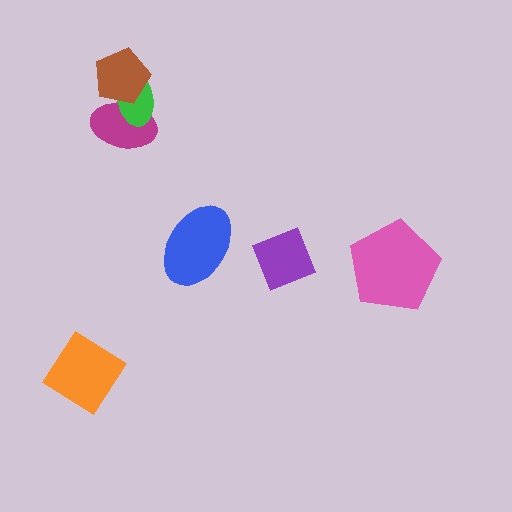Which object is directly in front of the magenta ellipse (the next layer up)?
The green ellipse is directly in front of the magenta ellipse.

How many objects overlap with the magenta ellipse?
2 objects overlap with the magenta ellipse.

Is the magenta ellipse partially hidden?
Yes, it is partially covered by another shape.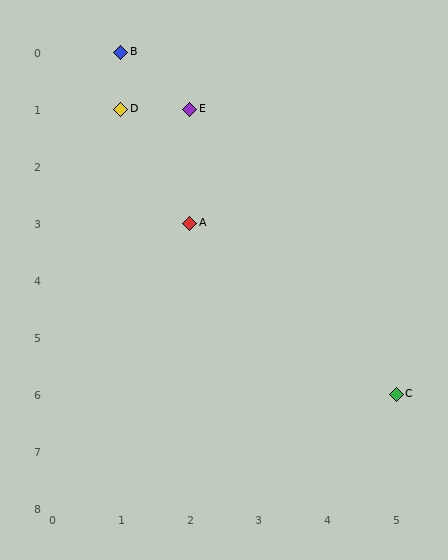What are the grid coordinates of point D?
Point D is at grid coordinates (1, 1).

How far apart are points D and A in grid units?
Points D and A are 1 column and 2 rows apart (about 2.2 grid units diagonally).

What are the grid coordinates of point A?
Point A is at grid coordinates (2, 3).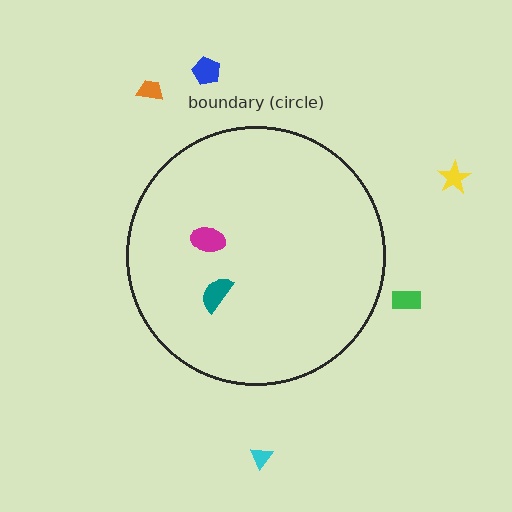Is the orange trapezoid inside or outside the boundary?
Outside.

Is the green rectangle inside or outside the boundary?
Outside.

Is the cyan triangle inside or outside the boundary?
Outside.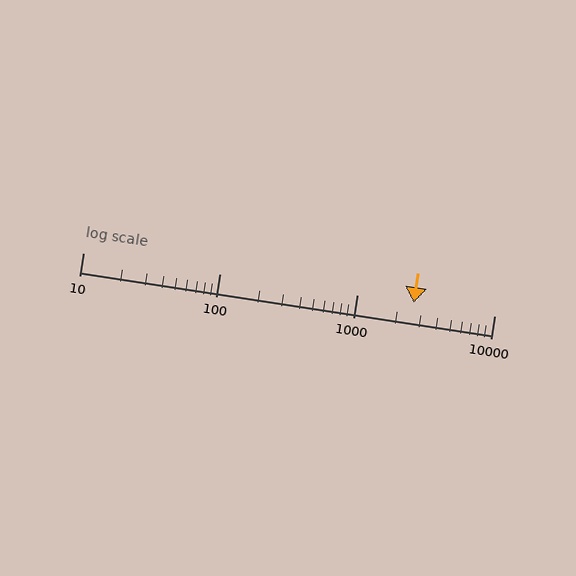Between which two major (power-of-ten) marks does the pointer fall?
The pointer is between 1000 and 10000.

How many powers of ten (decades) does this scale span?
The scale spans 3 decades, from 10 to 10000.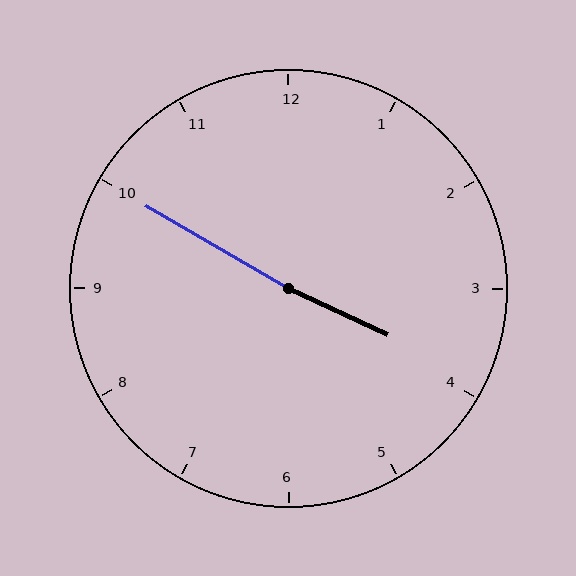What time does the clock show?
3:50.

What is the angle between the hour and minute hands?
Approximately 175 degrees.